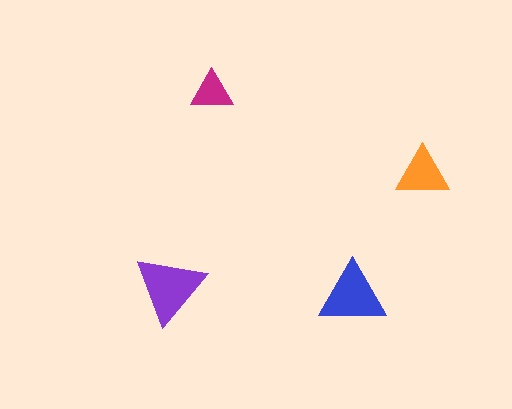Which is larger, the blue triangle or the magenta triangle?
The blue one.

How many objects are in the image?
There are 4 objects in the image.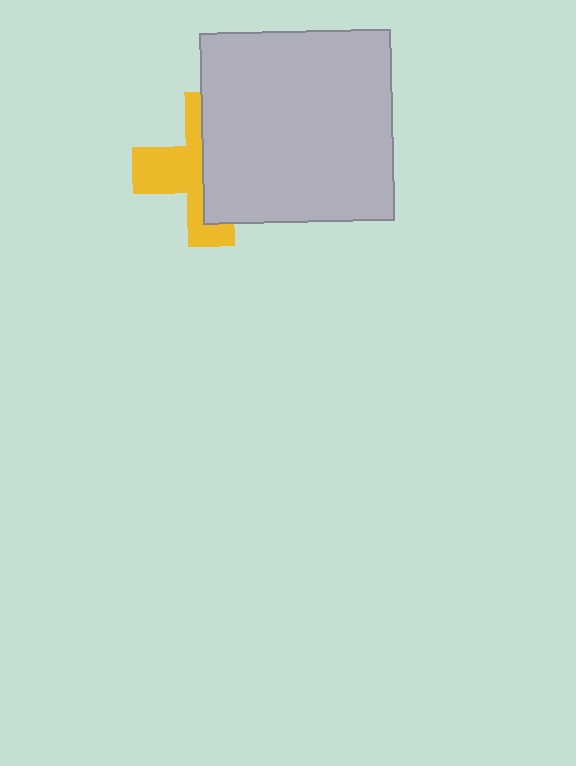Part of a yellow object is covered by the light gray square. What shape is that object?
It is a cross.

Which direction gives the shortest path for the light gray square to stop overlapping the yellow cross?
Moving right gives the shortest separation.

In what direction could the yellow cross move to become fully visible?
The yellow cross could move left. That would shift it out from behind the light gray square entirely.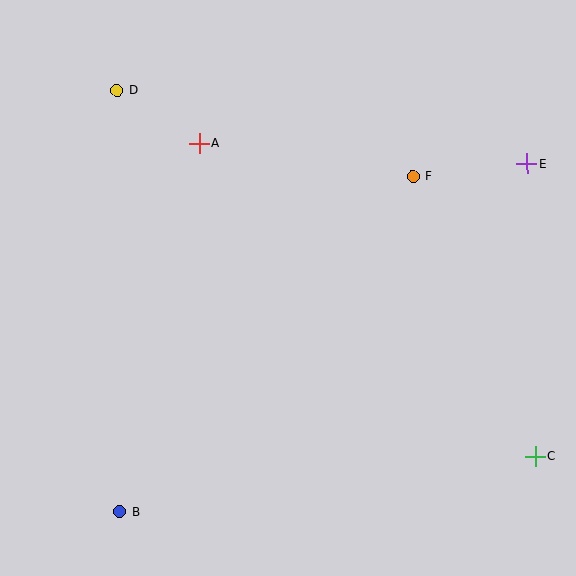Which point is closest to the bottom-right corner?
Point C is closest to the bottom-right corner.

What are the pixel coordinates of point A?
Point A is at (199, 143).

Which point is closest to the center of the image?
Point F at (413, 176) is closest to the center.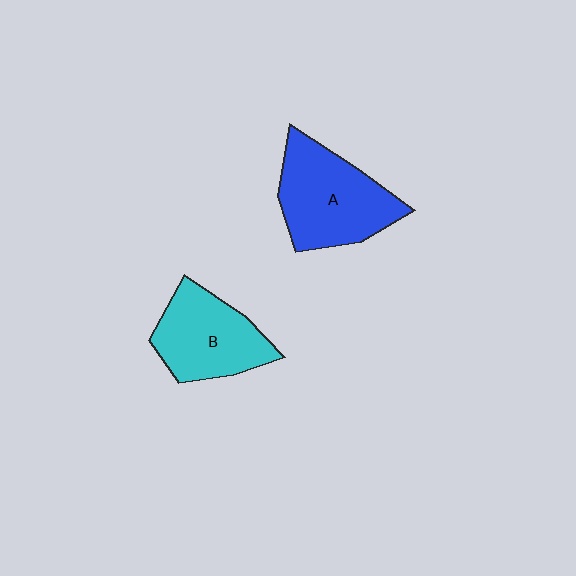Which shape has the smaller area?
Shape B (cyan).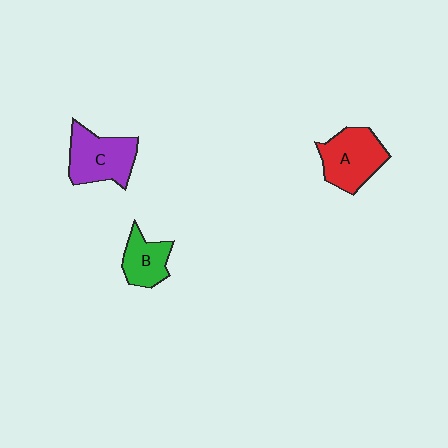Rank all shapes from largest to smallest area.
From largest to smallest: C (purple), A (red), B (green).